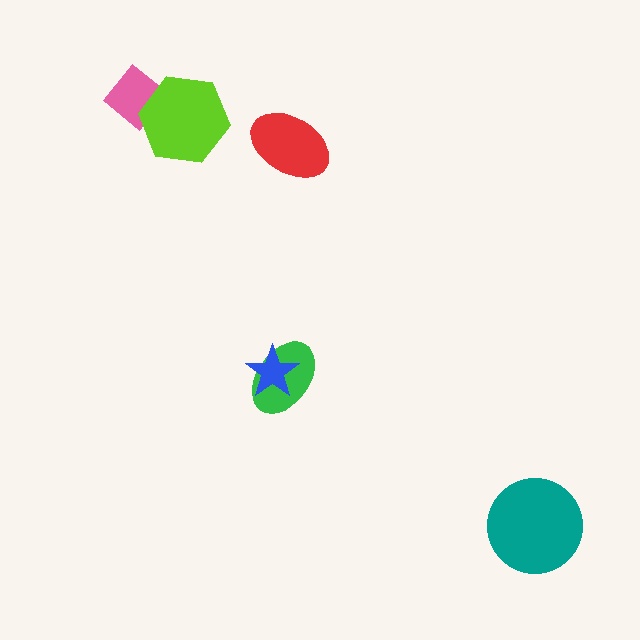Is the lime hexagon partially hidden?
No, no other shape covers it.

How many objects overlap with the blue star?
1 object overlaps with the blue star.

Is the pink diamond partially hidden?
Yes, it is partially covered by another shape.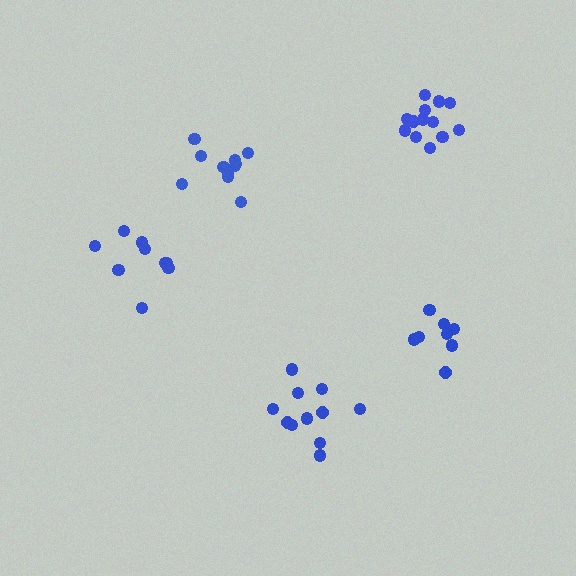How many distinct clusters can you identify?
There are 5 distinct clusters.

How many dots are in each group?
Group 1: 11 dots, Group 2: 13 dots, Group 3: 9 dots, Group 4: 8 dots, Group 5: 11 dots (52 total).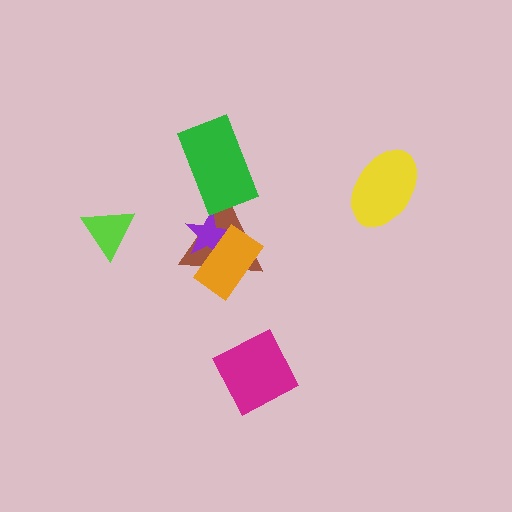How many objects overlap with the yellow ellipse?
0 objects overlap with the yellow ellipse.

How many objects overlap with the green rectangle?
1 object overlaps with the green rectangle.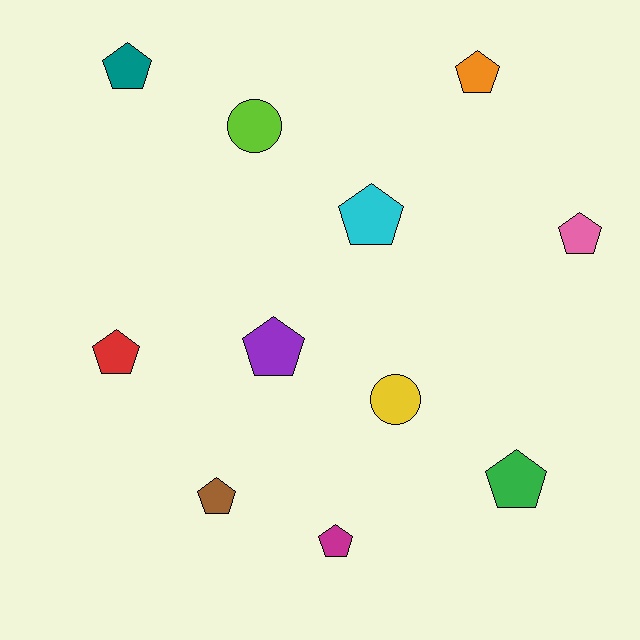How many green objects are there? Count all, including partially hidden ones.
There is 1 green object.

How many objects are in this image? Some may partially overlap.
There are 11 objects.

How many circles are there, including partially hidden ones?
There are 2 circles.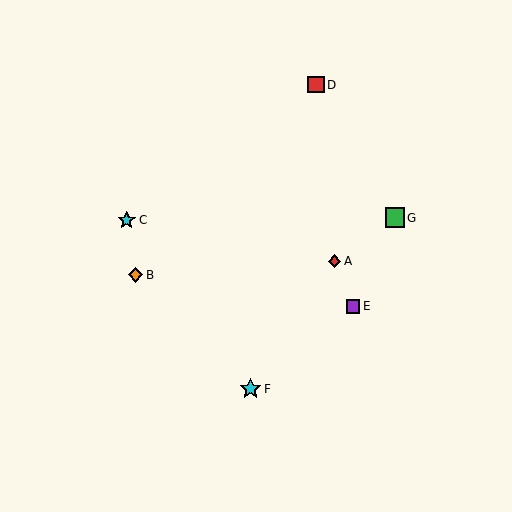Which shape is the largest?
The cyan star (labeled F) is the largest.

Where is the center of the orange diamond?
The center of the orange diamond is at (136, 275).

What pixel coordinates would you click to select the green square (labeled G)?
Click at (395, 218) to select the green square G.